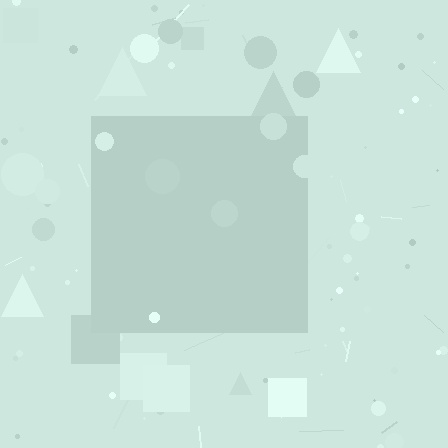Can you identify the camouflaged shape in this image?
The camouflaged shape is a square.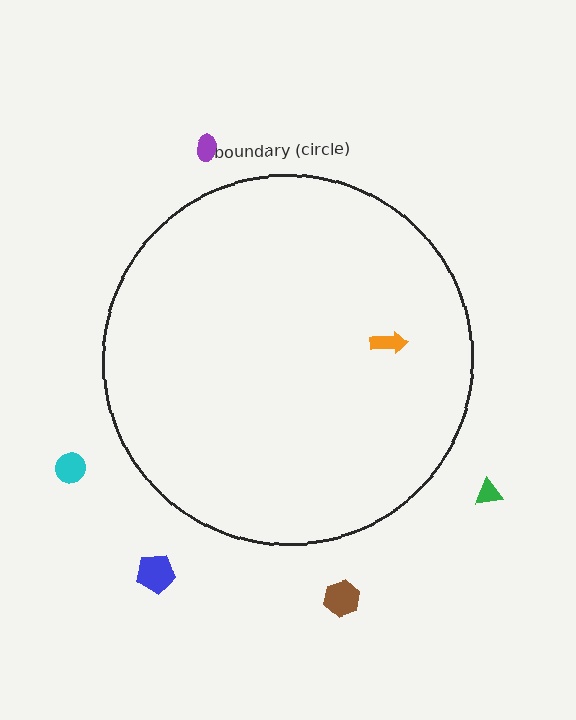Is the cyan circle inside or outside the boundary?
Outside.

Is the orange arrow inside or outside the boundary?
Inside.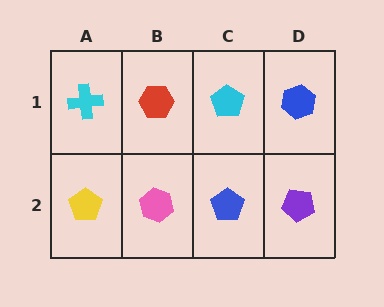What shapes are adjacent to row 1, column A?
A yellow pentagon (row 2, column A), a red hexagon (row 1, column B).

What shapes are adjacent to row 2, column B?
A red hexagon (row 1, column B), a yellow pentagon (row 2, column A), a blue pentagon (row 2, column C).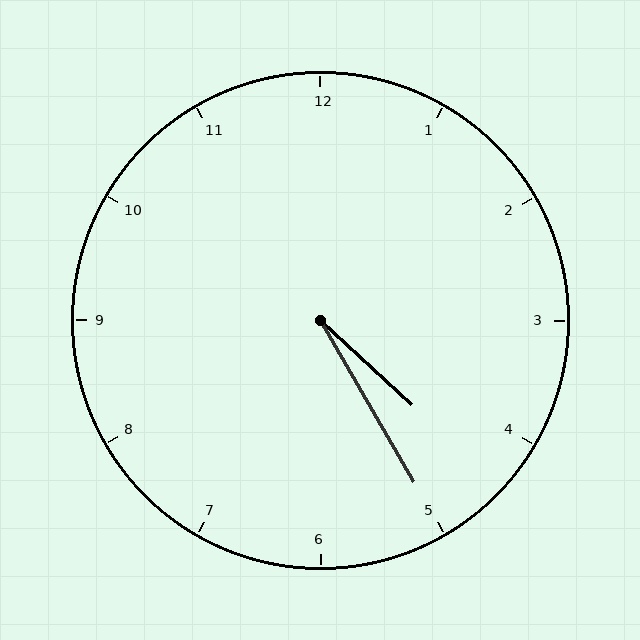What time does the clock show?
4:25.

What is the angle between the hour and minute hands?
Approximately 18 degrees.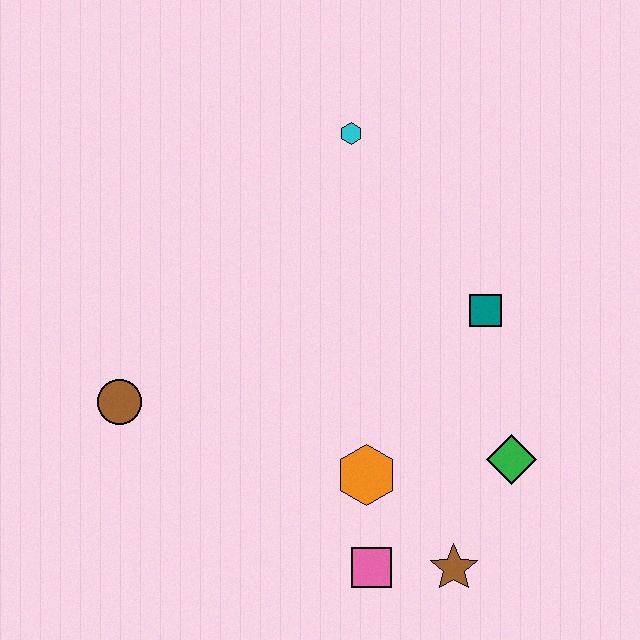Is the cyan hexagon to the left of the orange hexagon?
Yes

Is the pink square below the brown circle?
Yes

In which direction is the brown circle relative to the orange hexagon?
The brown circle is to the left of the orange hexagon.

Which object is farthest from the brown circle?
The green diamond is farthest from the brown circle.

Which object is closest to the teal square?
The green diamond is closest to the teal square.